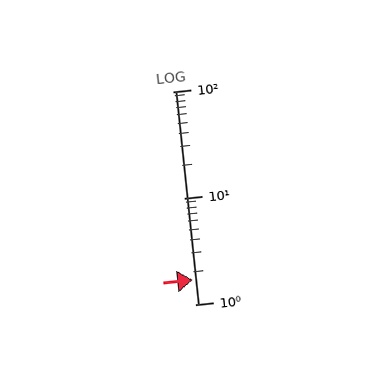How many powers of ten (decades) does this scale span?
The scale spans 2 decades, from 1 to 100.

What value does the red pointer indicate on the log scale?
The pointer indicates approximately 1.7.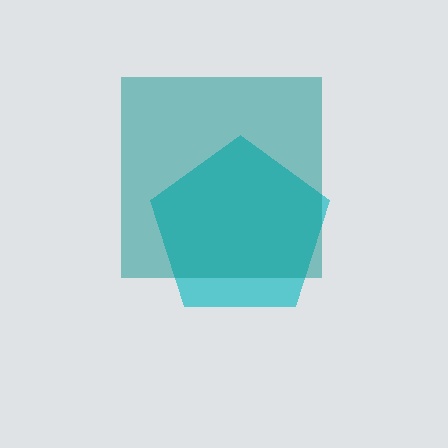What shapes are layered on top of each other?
The layered shapes are: a cyan pentagon, a teal square.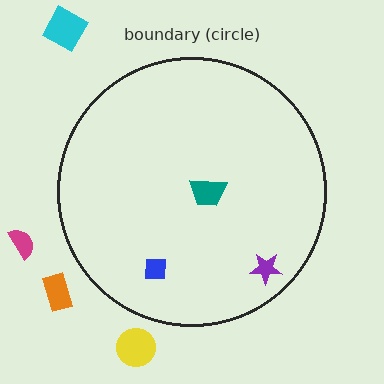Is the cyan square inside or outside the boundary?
Outside.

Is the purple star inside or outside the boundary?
Inside.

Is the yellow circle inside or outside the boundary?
Outside.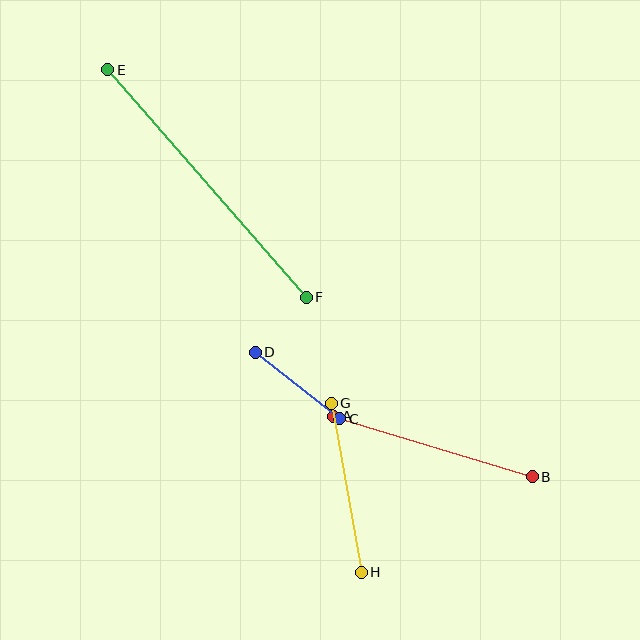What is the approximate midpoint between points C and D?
The midpoint is at approximately (297, 386) pixels.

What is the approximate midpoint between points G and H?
The midpoint is at approximately (346, 488) pixels.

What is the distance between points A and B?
The distance is approximately 208 pixels.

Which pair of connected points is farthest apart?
Points E and F are farthest apart.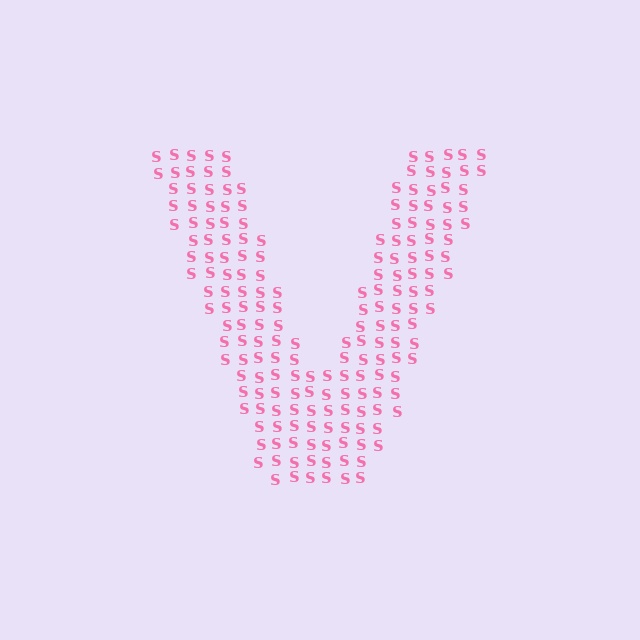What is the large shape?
The large shape is the letter V.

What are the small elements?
The small elements are letter S's.